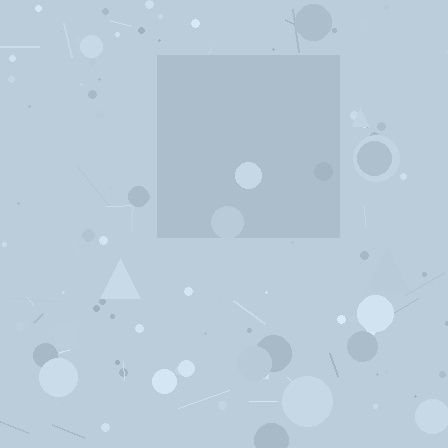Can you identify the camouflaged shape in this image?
The camouflaged shape is a square.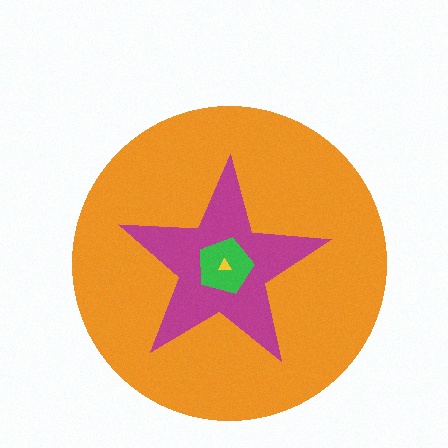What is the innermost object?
The yellow triangle.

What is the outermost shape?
The orange circle.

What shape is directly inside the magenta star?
The green pentagon.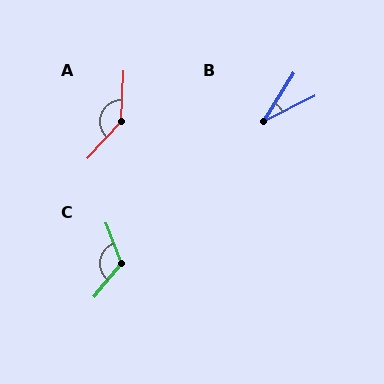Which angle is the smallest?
B, at approximately 31 degrees.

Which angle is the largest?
A, at approximately 139 degrees.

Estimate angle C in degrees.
Approximately 120 degrees.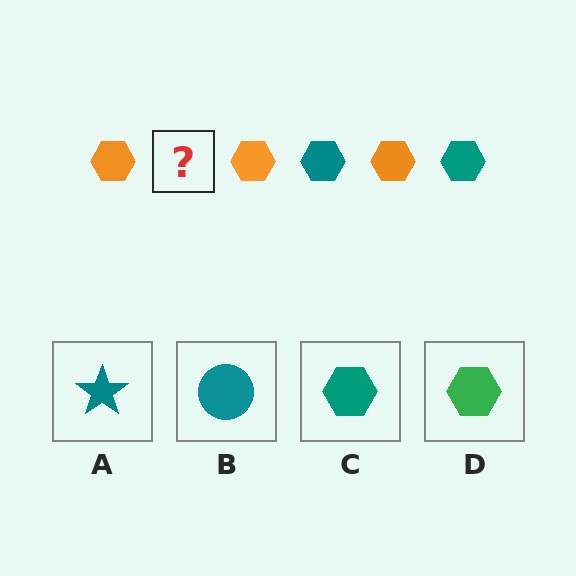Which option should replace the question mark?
Option C.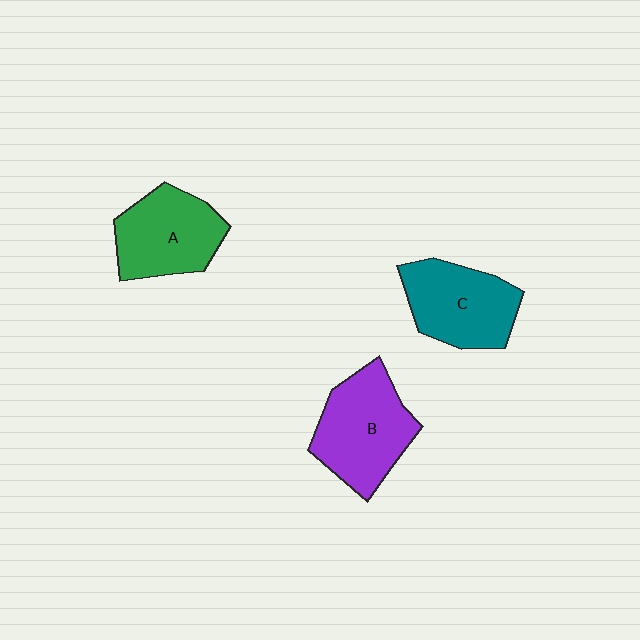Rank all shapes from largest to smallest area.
From largest to smallest: B (purple), C (teal), A (green).